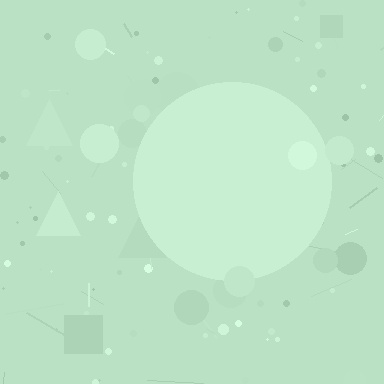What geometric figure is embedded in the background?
A circle is embedded in the background.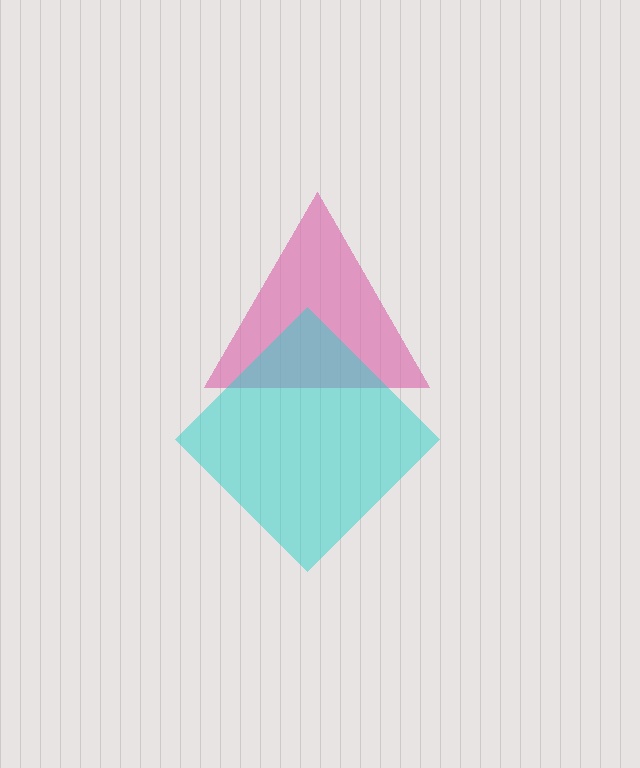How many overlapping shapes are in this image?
There are 2 overlapping shapes in the image.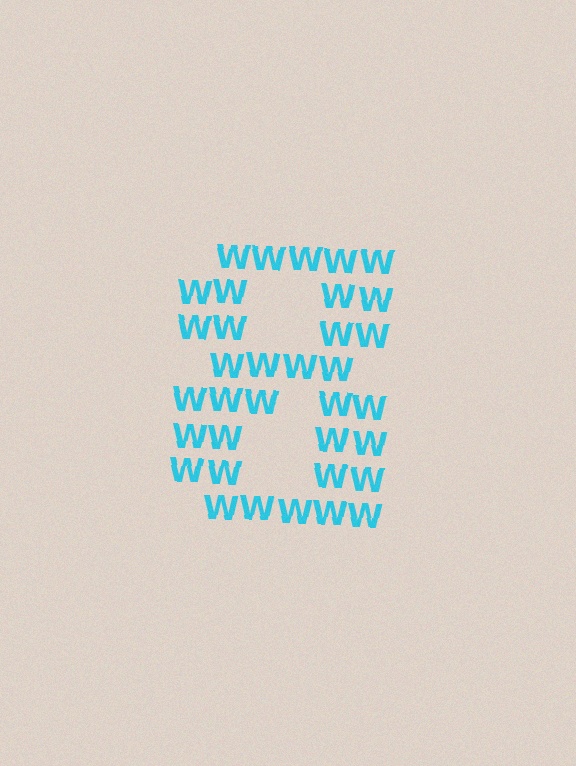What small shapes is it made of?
It is made of small letter W's.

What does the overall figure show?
The overall figure shows the digit 8.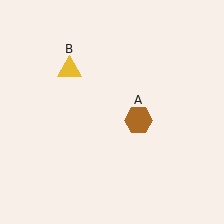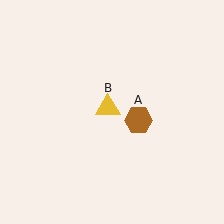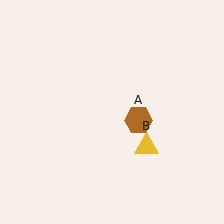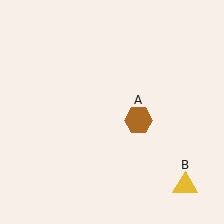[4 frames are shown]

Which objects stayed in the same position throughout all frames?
Brown hexagon (object A) remained stationary.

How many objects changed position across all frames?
1 object changed position: yellow triangle (object B).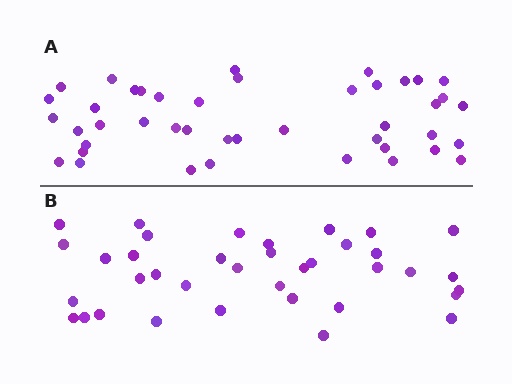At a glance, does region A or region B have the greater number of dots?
Region A (the top region) has more dots.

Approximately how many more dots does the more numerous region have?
Region A has about 6 more dots than region B.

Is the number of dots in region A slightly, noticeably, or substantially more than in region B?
Region A has only slightly more — the two regions are fairly close. The ratio is roughly 1.2 to 1.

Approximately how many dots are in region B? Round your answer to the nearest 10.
About 40 dots. (The exact count is 37, which rounds to 40.)